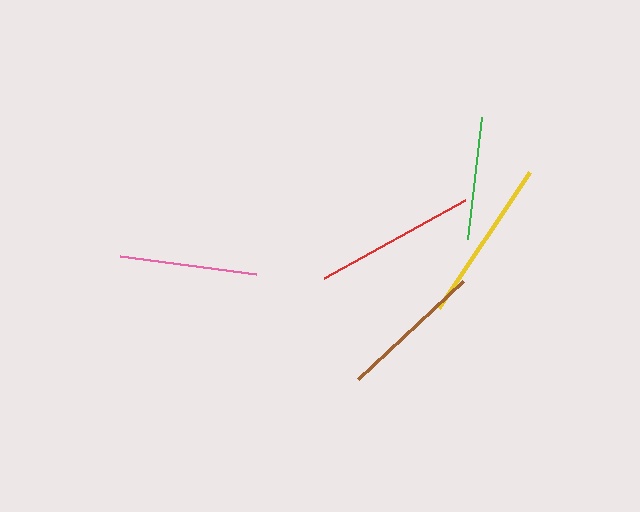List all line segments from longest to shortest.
From longest to shortest: yellow, red, brown, pink, green.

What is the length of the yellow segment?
The yellow segment is approximately 164 pixels long.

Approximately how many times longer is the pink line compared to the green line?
The pink line is approximately 1.1 times the length of the green line.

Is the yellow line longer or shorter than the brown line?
The yellow line is longer than the brown line.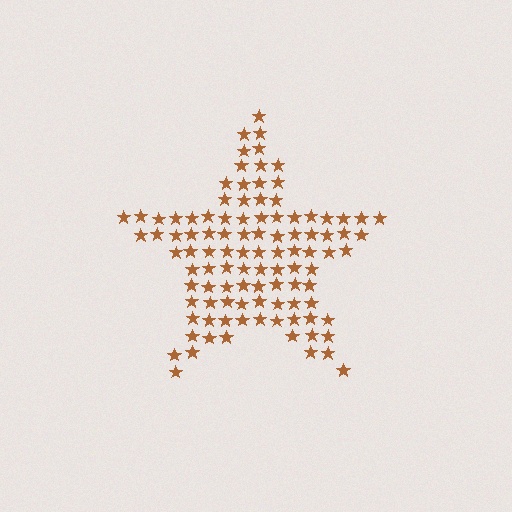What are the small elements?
The small elements are stars.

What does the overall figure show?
The overall figure shows a star.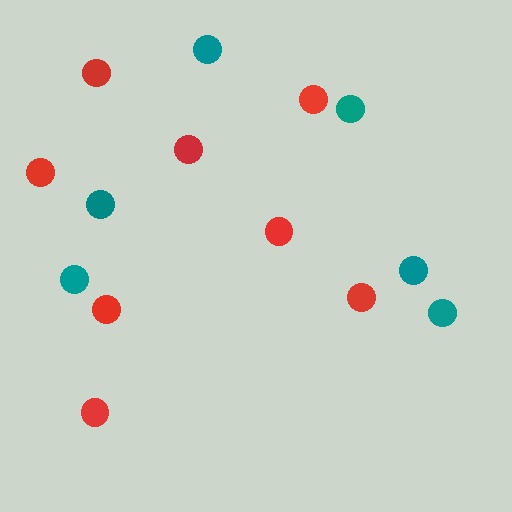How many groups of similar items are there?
There are 2 groups: one group of red circles (8) and one group of teal circles (6).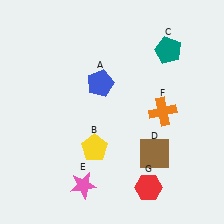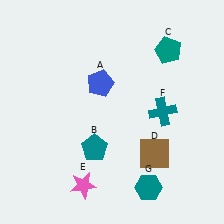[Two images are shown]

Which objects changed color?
B changed from yellow to teal. F changed from orange to teal. G changed from red to teal.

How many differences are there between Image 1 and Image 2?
There are 3 differences between the two images.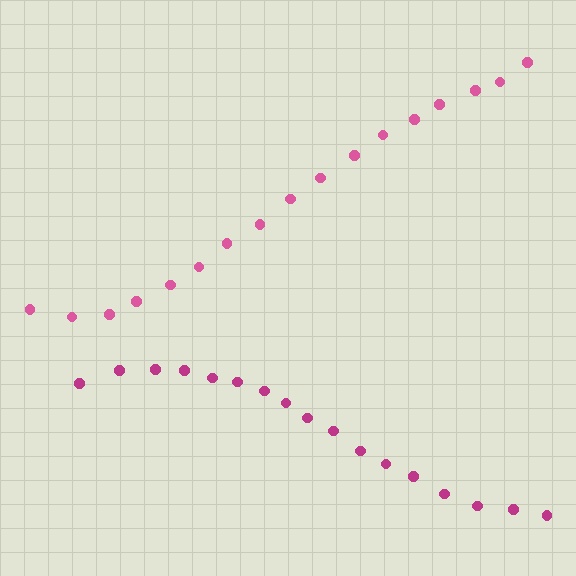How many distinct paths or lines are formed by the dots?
There are 2 distinct paths.